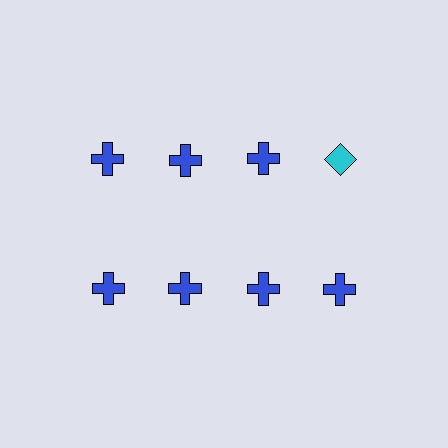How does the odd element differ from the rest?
It differs in both color (cyan instead of blue) and shape (diamond instead of cross).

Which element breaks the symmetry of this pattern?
The cyan diamond in the top row, second from right column breaks the symmetry. All other shapes are blue crosses.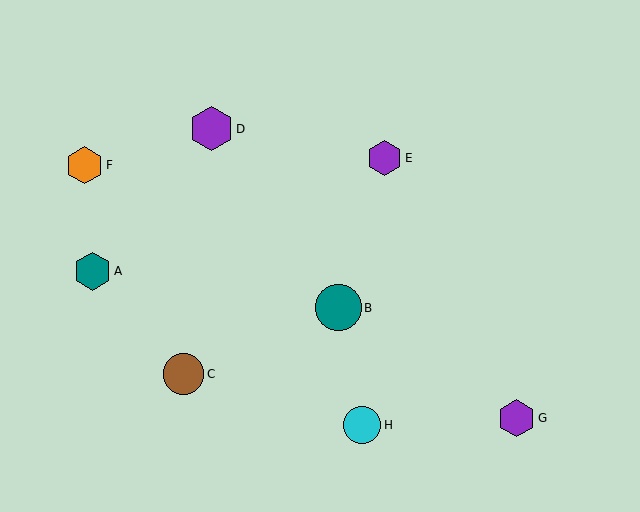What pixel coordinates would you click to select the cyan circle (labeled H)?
Click at (362, 425) to select the cyan circle H.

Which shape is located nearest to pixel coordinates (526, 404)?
The purple hexagon (labeled G) at (516, 418) is nearest to that location.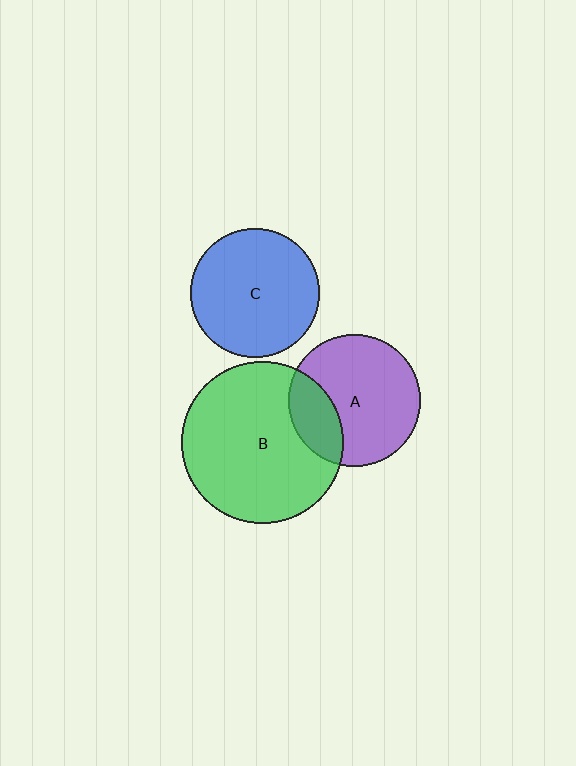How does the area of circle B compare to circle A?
Approximately 1.5 times.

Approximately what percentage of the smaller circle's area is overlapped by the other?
Approximately 25%.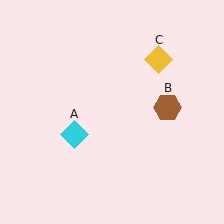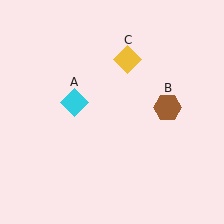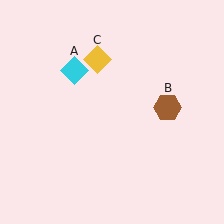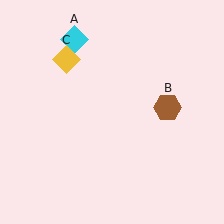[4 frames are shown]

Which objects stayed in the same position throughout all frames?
Brown hexagon (object B) remained stationary.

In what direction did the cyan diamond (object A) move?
The cyan diamond (object A) moved up.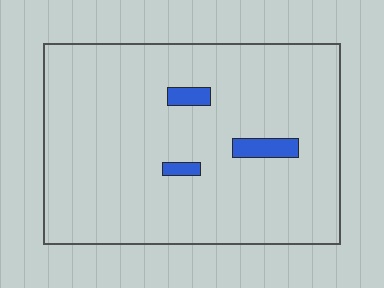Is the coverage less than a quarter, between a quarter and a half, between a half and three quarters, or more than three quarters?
Less than a quarter.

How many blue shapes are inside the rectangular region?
3.